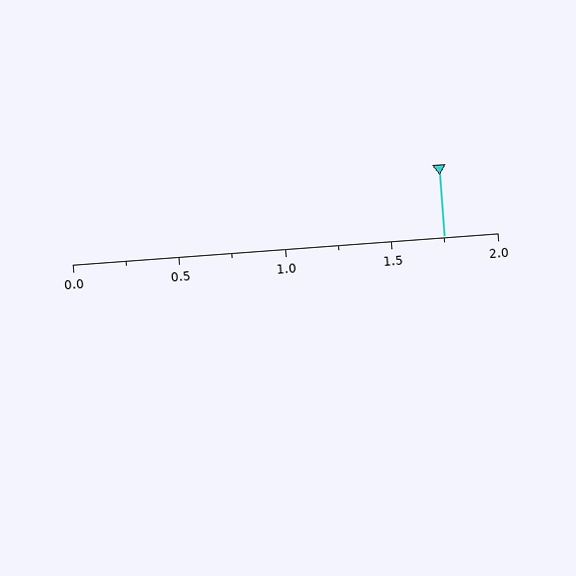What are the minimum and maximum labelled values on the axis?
The axis runs from 0.0 to 2.0.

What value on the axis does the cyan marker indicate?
The marker indicates approximately 1.75.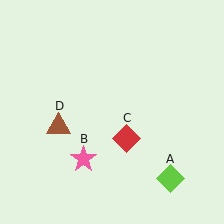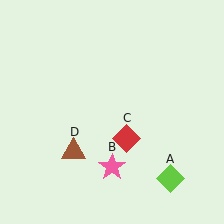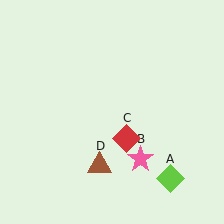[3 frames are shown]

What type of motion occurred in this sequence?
The pink star (object B), brown triangle (object D) rotated counterclockwise around the center of the scene.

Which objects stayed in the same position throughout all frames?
Lime diamond (object A) and red diamond (object C) remained stationary.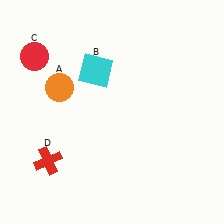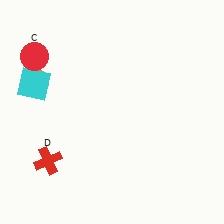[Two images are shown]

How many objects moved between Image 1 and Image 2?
2 objects moved between the two images.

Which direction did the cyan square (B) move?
The cyan square (B) moved left.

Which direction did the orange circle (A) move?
The orange circle (A) moved left.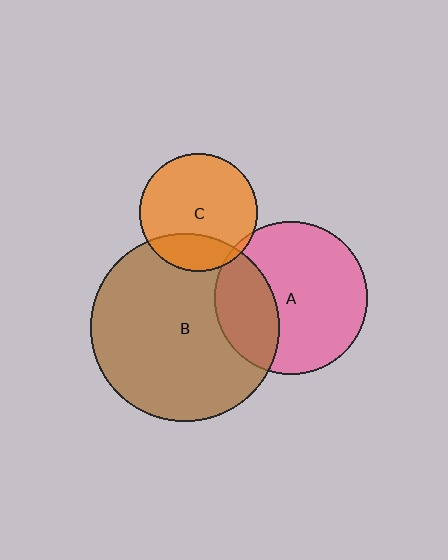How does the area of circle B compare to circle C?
Approximately 2.5 times.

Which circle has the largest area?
Circle B (brown).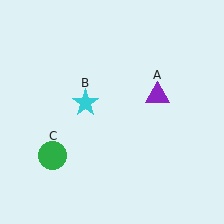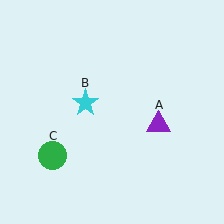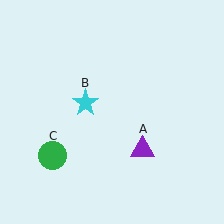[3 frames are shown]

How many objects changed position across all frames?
1 object changed position: purple triangle (object A).